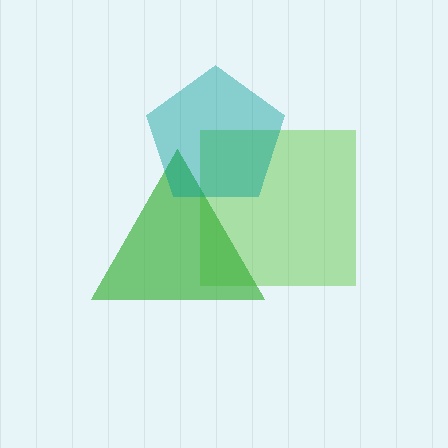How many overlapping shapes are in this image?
There are 3 overlapping shapes in the image.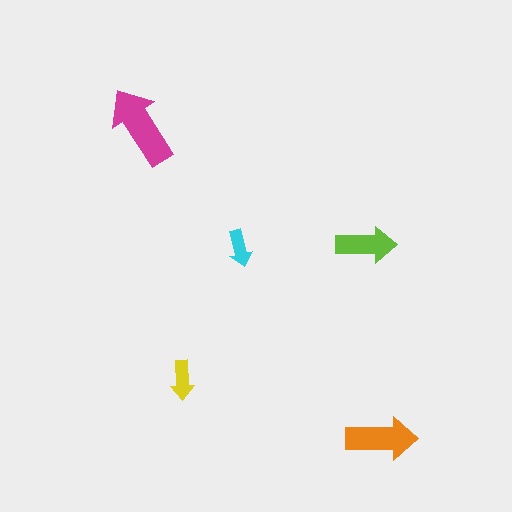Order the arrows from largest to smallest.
the magenta one, the orange one, the lime one, the yellow one, the cyan one.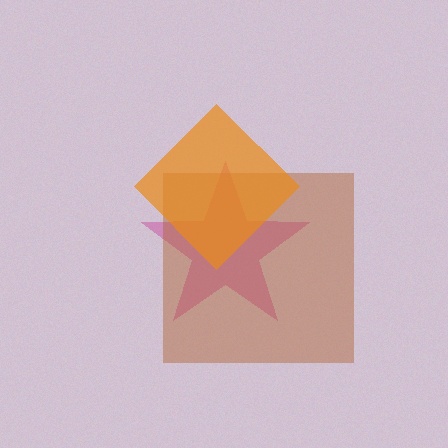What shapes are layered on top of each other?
The layered shapes are: a magenta star, a brown square, an orange diamond.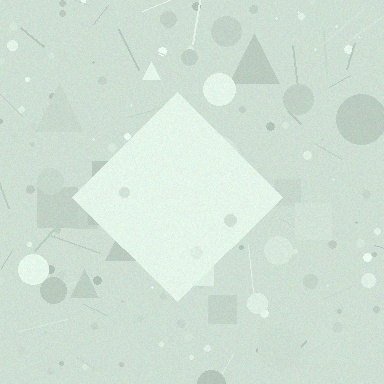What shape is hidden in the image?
A diamond is hidden in the image.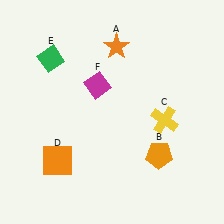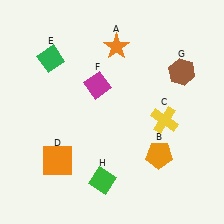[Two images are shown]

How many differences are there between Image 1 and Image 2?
There are 2 differences between the two images.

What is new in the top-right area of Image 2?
A brown hexagon (G) was added in the top-right area of Image 2.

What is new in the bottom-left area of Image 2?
A green diamond (H) was added in the bottom-left area of Image 2.